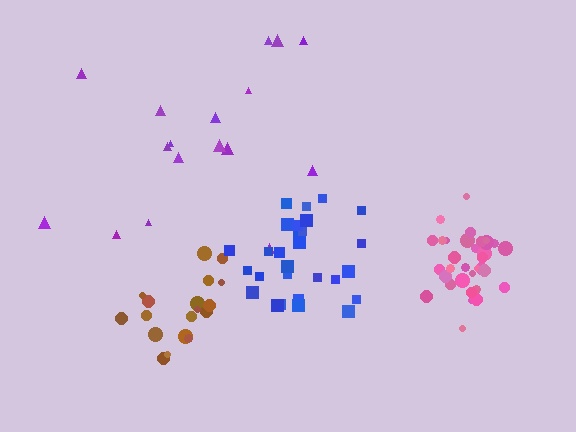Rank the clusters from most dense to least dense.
pink, blue, brown, purple.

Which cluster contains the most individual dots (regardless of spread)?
Pink (35).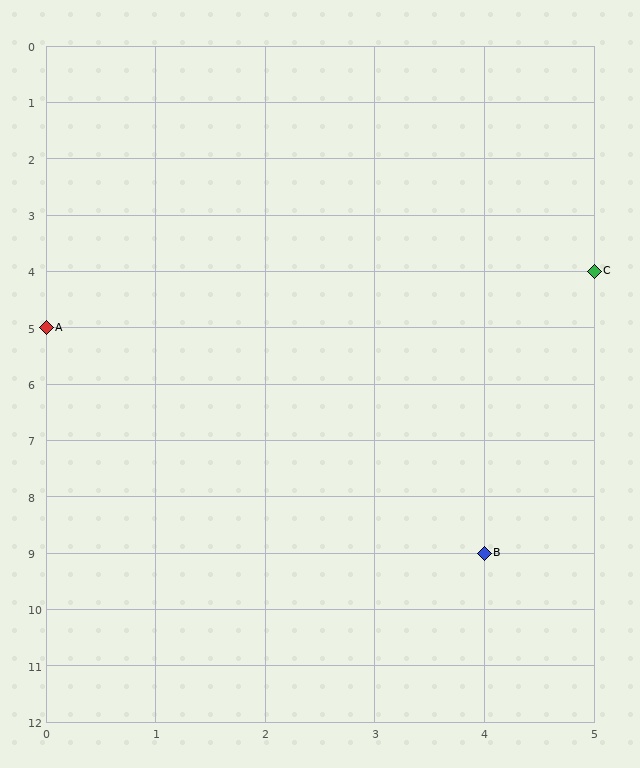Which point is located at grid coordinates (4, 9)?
Point B is at (4, 9).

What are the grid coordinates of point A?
Point A is at grid coordinates (0, 5).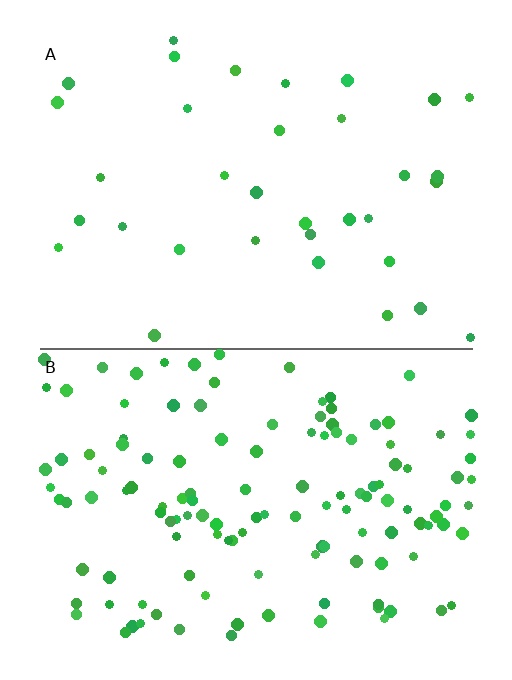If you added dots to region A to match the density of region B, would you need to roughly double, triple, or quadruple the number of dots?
Approximately quadruple.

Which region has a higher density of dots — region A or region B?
B (the bottom).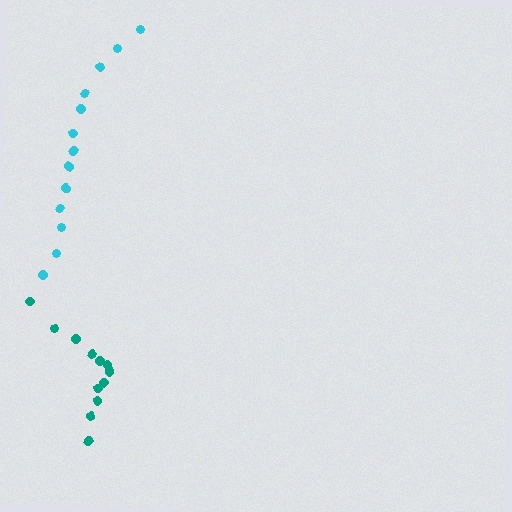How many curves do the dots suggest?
There are 2 distinct paths.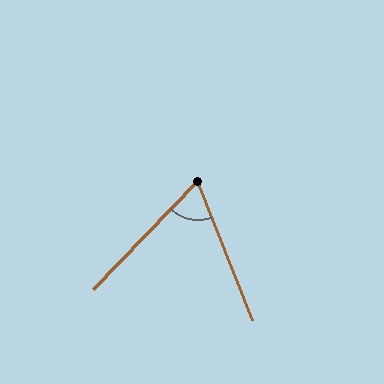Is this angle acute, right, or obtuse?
It is acute.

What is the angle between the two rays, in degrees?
Approximately 65 degrees.